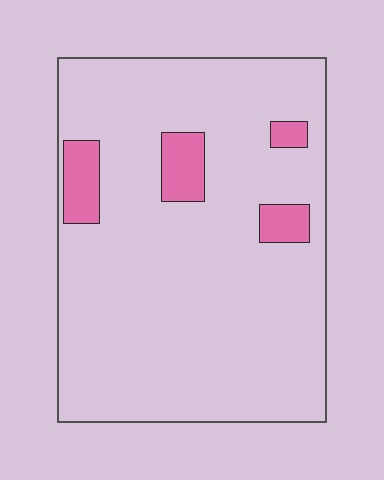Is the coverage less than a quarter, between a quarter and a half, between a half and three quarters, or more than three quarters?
Less than a quarter.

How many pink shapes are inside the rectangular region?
4.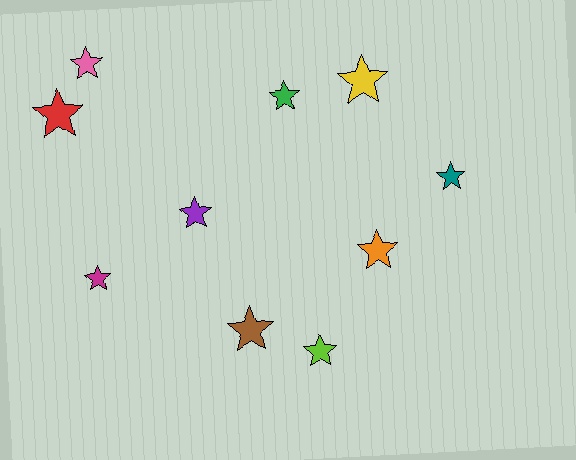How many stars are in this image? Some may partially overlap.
There are 10 stars.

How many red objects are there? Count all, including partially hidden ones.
There is 1 red object.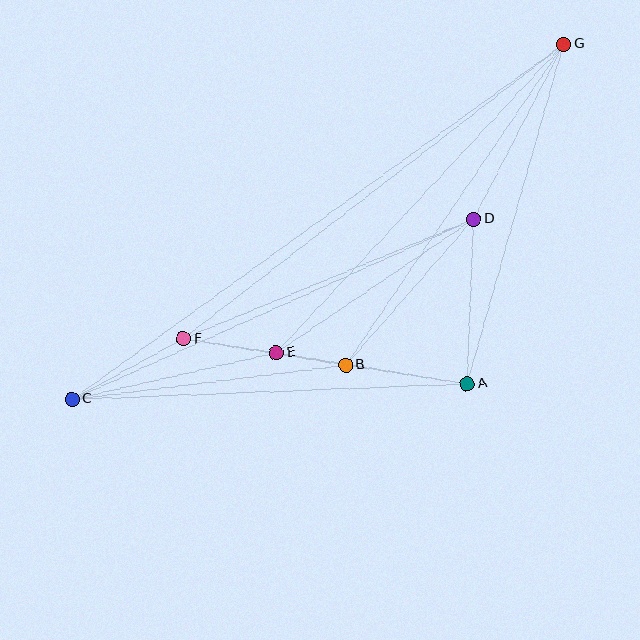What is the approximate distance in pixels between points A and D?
The distance between A and D is approximately 165 pixels.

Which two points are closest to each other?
Points B and E are closest to each other.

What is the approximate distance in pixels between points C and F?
The distance between C and F is approximately 127 pixels.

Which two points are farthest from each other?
Points C and G are farthest from each other.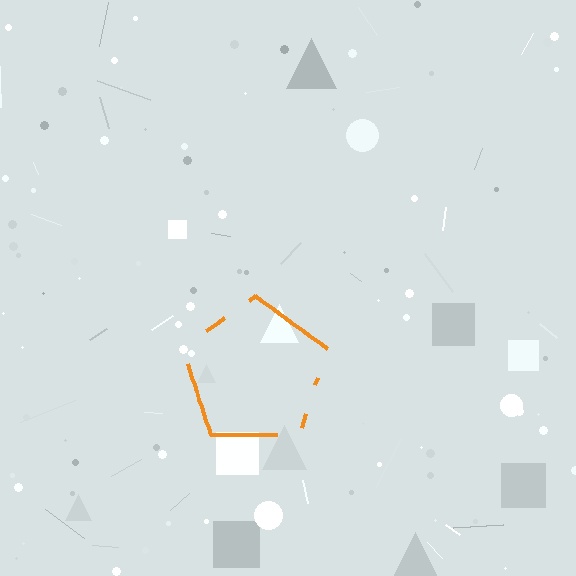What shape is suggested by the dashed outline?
The dashed outline suggests a pentagon.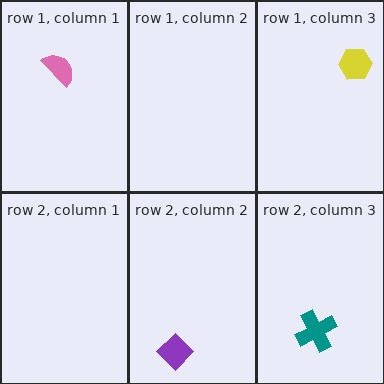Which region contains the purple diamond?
The row 2, column 2 region.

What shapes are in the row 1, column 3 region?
The yellow hexagon.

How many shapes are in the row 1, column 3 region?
1.